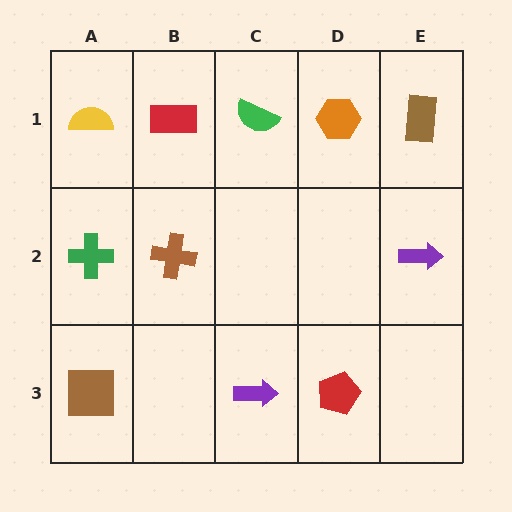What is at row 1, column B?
A red rectangle.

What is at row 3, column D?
A red pentagon.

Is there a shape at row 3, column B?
No, that cell is empty.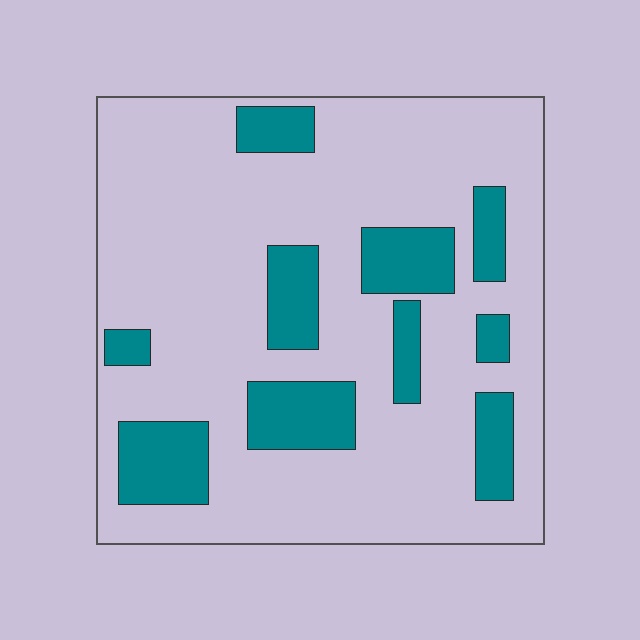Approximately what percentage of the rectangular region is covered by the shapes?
Approximately 20%.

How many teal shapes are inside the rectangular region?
10.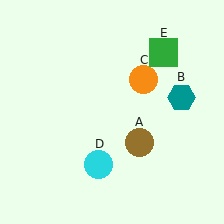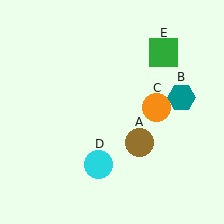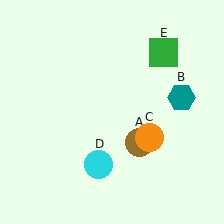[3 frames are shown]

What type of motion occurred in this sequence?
The orange circle (object C) rotated clockwise around the center of the scene.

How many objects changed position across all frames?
1 object changed position: orange circle (object C).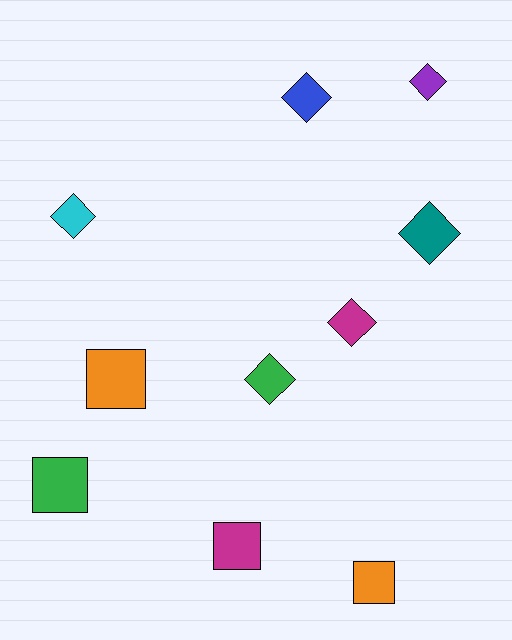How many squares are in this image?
There are 4 squares.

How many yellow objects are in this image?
There are no yellow objects.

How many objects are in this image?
There are 10 objects.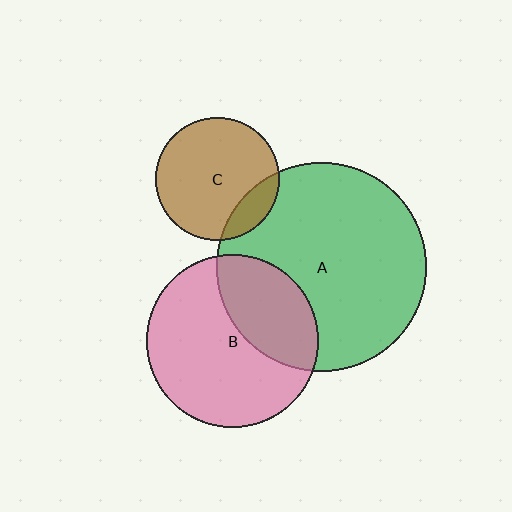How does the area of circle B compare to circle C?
Approximately 2.0 times.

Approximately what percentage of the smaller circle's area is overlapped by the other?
Approximately 35%.